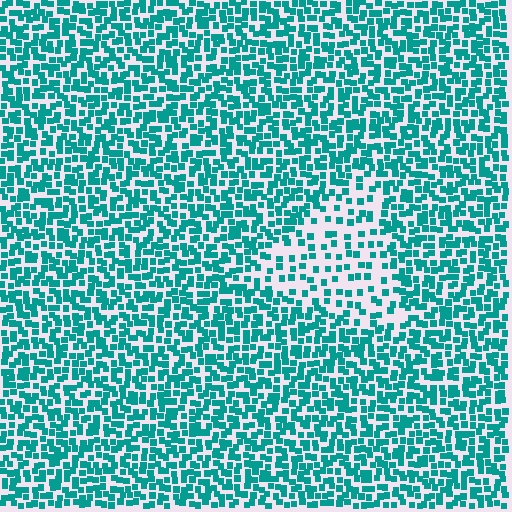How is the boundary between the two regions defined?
The boundary is defined by a change in element density (approximately 2.1x ratio). All elements are the same color, size, and shape.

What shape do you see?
I see a triangle.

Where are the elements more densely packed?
The elements are more densely packed outside the triangle boundary.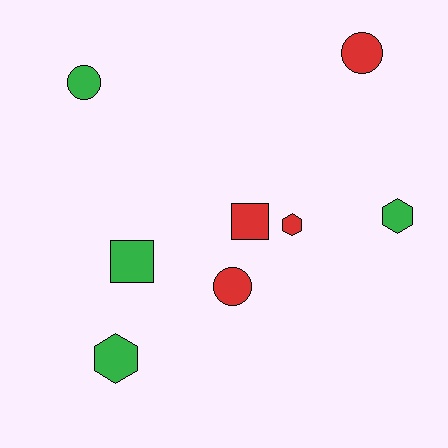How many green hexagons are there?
There are 2 green hexagons.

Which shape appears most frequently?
Hexagon, with 3 objects.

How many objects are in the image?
There are 8 objects.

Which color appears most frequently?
Red, with 4 objects.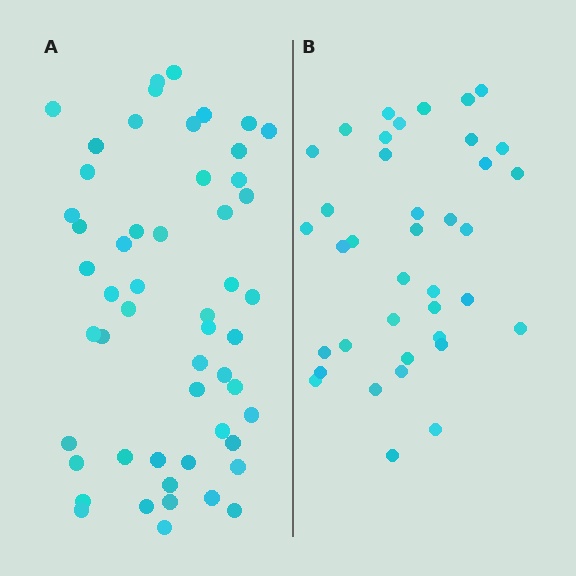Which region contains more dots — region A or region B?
Region A (the left region) has more dots.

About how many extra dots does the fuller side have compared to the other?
Region A has approximately 15 more dots than region B.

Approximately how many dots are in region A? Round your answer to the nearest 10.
About 50 dots. (The exact count is 53, which rounds to 50.)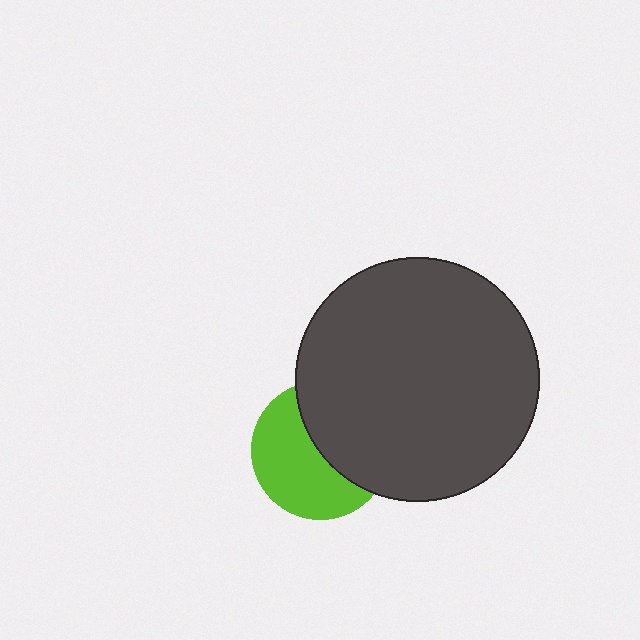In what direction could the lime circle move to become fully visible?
The lime circle could move left. That would shift it out from behind the dark gray circle entirely.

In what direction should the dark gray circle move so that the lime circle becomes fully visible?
The dark gray circle should move right. That is the shortest direction to clear the overlap and leave the lime circle fully visible.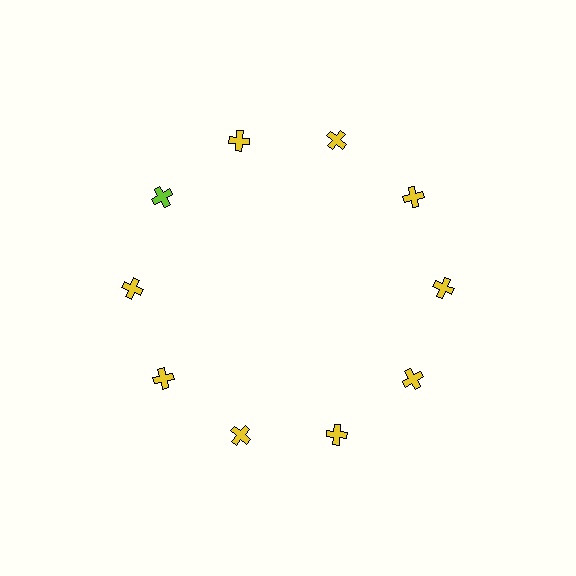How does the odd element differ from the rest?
It has a different color: lime instead of yellow.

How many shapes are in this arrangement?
There are 10 shapes arranged in a ring pattern.